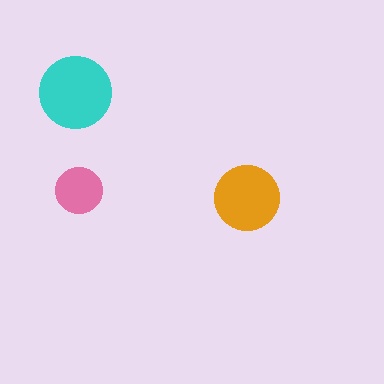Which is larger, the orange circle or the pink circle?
The orange one.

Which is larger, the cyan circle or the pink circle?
The cyan one.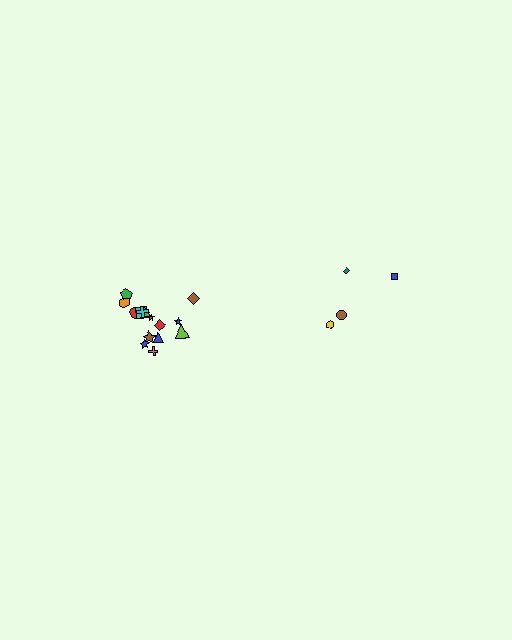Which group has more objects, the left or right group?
The left group.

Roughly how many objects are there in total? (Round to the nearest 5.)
Roughly 20 objects in total.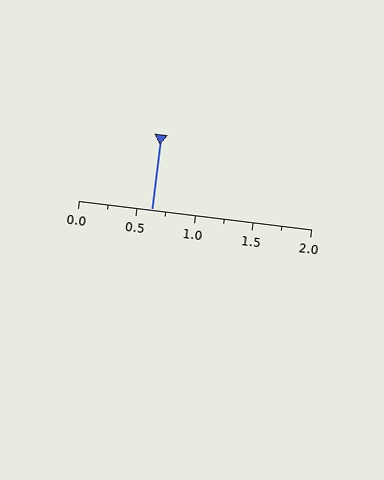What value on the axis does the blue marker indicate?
The marker indicates approximately 0.62.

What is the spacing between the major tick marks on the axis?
The major ticks are spaced 0.5 apart.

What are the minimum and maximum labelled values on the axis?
The axis runs from 0.0 to 2.0.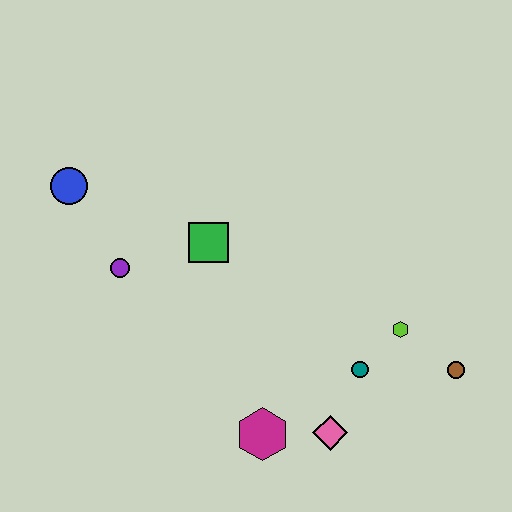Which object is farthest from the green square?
The brown circle is farthest from the green square.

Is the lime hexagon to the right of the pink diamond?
Yes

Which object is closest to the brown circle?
The lime hexagon is closest to the brown circle.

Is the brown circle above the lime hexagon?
No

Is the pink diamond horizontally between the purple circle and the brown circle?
Yes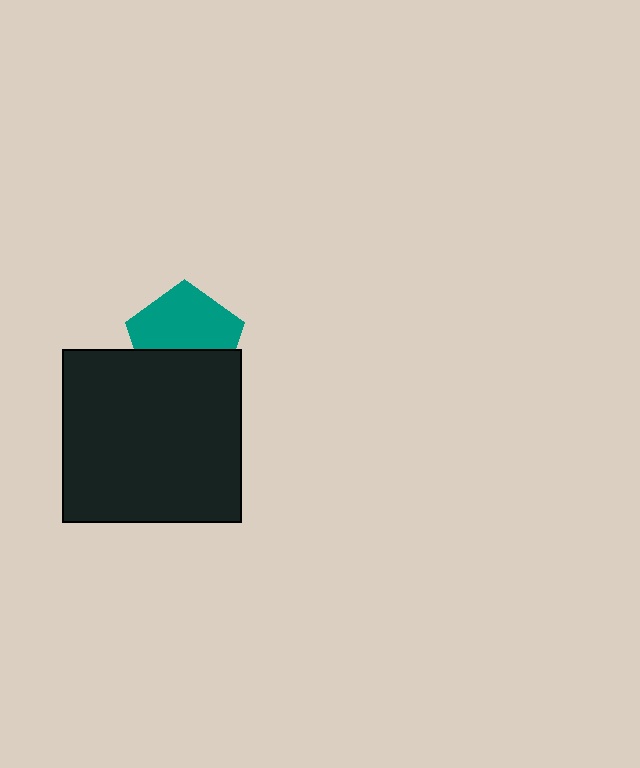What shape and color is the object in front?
The object in front is a black rectangle.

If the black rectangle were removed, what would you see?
You would see the complete teal pentagon.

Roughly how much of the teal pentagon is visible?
About half of it is visible (roughly 59%).